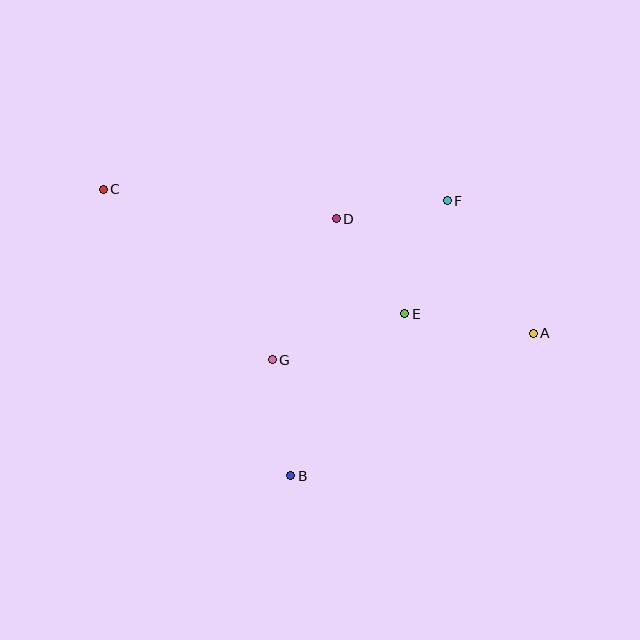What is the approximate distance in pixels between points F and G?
The distance between F and G is approximately 236 pixels.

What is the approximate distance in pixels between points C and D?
The distance between C and D is approximately 235 pixels.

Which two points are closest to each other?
Points D and F are closest to each other.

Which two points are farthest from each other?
Points A and C are farthest from each other.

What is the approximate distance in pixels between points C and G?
The distance between C and G is approximately 240 pixels.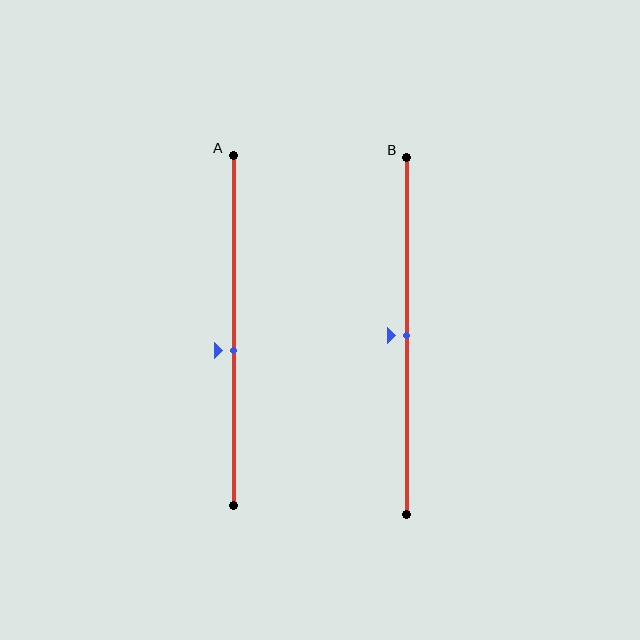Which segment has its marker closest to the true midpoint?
Segment B has its marker closest to the true midpoint.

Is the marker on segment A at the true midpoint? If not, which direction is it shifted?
No, the marker on segment A is shifted downward by about 6% of the segment length.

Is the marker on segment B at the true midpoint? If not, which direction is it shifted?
Yes, the marker on segment B is at the true midpoint.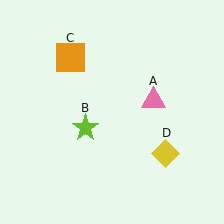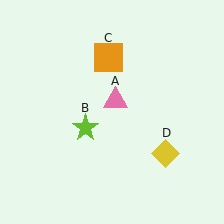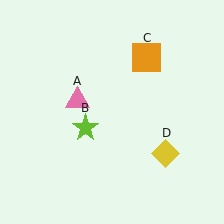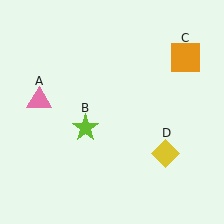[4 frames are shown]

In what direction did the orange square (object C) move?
The orange square (object C) moved right.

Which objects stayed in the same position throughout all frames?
Lime star (object B) and yellow diamond (object D) remained stationary.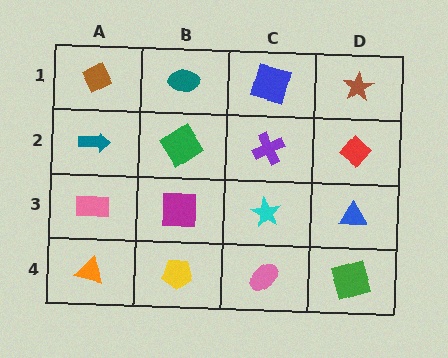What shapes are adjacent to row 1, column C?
A purple cross (row 2, column C), a teal ellipse (row 1, column B), a brown star (row 1, column D).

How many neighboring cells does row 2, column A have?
3.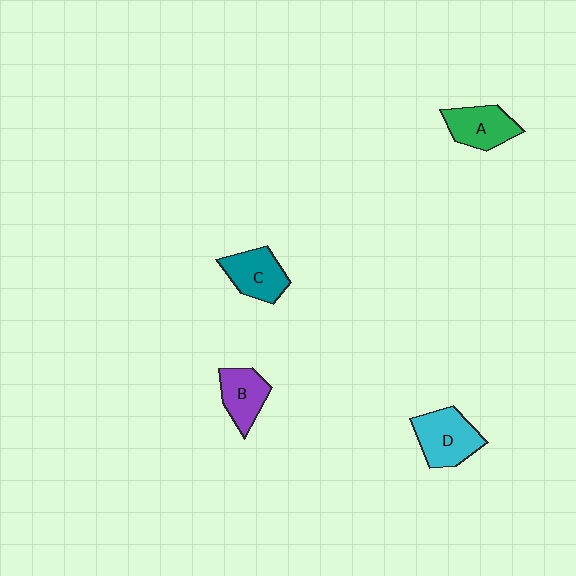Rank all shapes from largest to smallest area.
From largest to smallest: D (cyan), C (teal), A (green), B (purple).